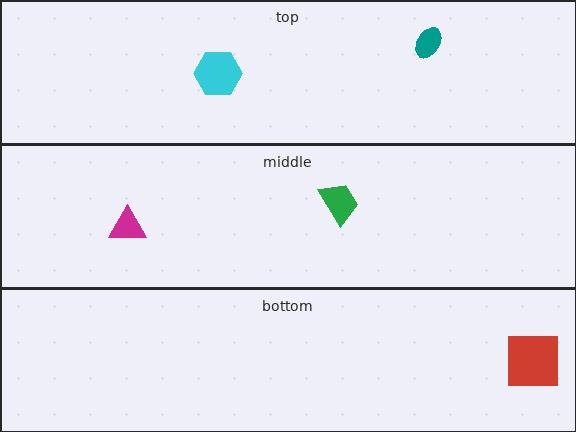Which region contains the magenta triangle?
The middle region.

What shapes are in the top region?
The cyan hexagon, the teal ellipse.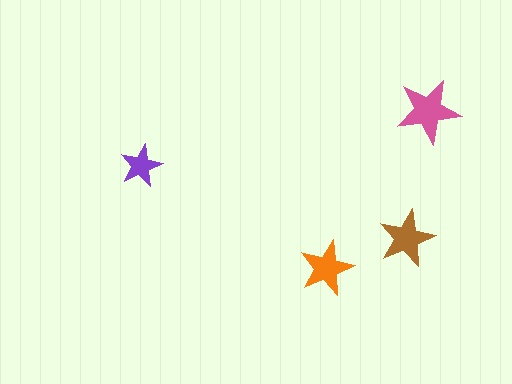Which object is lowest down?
The orange star is bottommost.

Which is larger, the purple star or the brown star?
The brown one.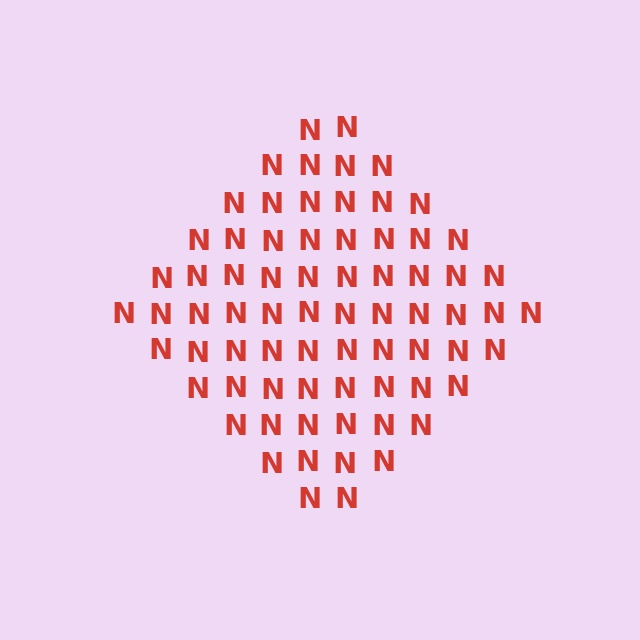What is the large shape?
The large shape is a diamond.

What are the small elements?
The small elements are letter N's.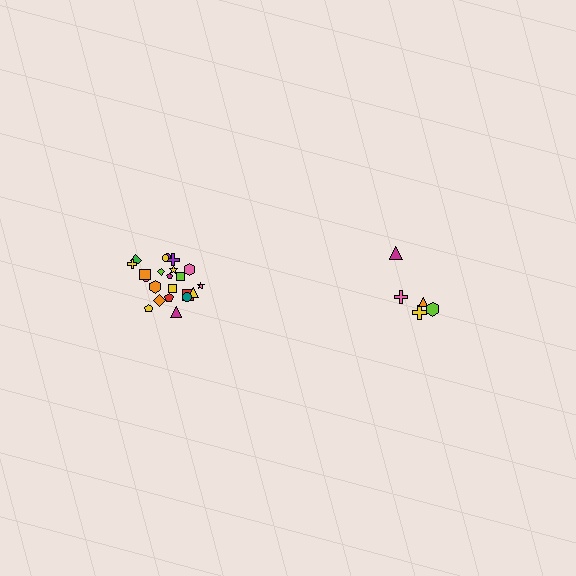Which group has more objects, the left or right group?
The left group.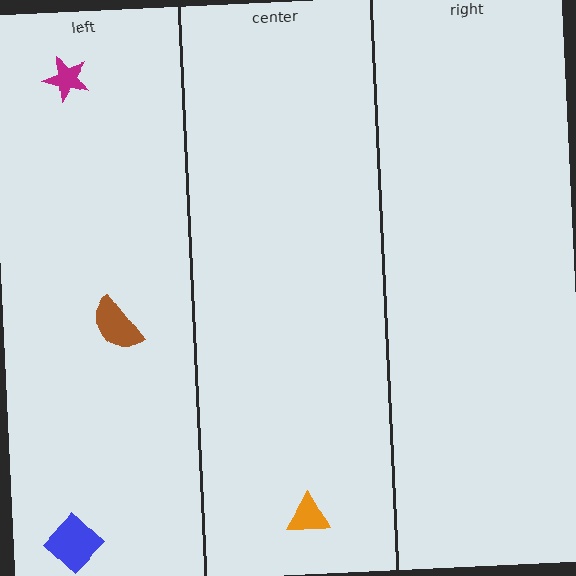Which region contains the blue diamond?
The left region.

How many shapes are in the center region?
1.